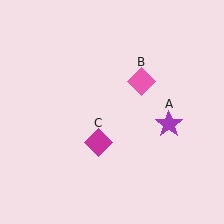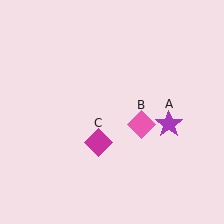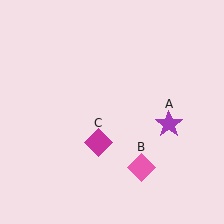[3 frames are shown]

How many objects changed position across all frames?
1 object changed position: pink diamond (object B).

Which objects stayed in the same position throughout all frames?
Purple star (object A) and magenta diamond (object C) remained stationary.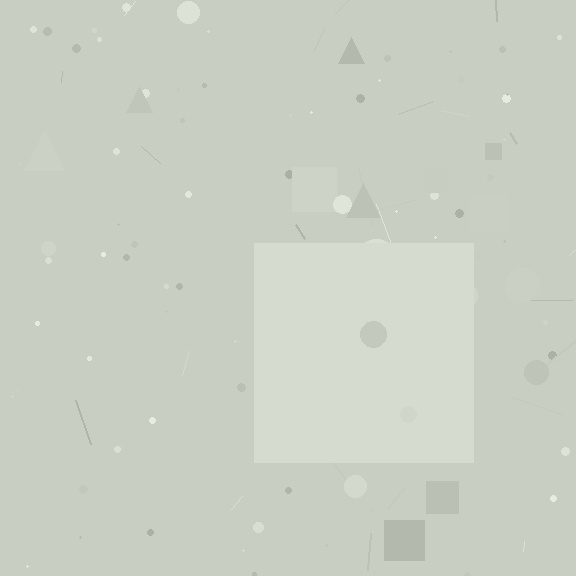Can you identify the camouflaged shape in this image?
The camouflaged shape is a square.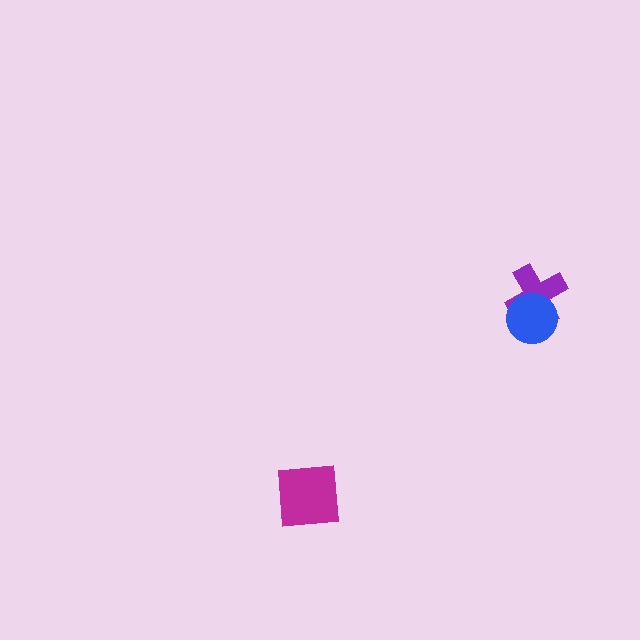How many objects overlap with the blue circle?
1 object overlaps with the blue circle.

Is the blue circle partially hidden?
No, no other shape covers it.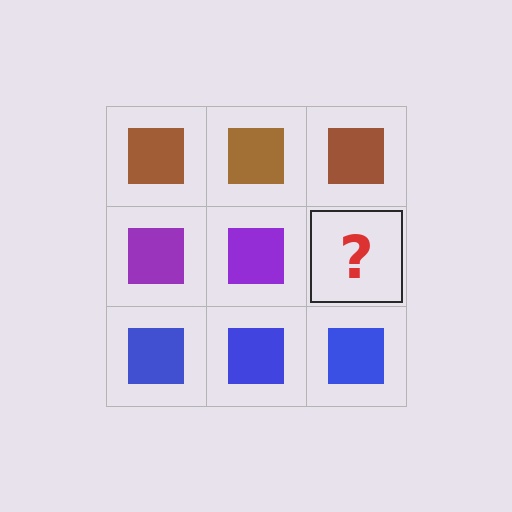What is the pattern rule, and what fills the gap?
The rule is that each row has a consistent color. The gap should be filled with a purple square.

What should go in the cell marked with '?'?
The missing cell should contain a purple square.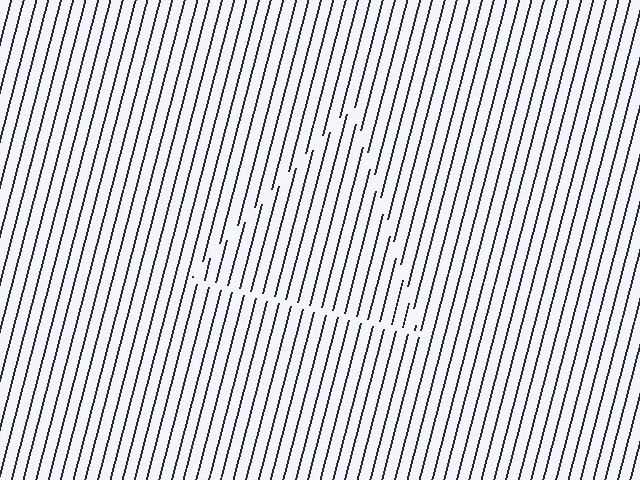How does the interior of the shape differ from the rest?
The interior of the shape contains the same grating, shifted by half a period — the contour is defined by the phase discontinuity where line-ends from the inner and outer gratings abut.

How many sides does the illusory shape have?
3 sides — the line-ends trace a triangle.